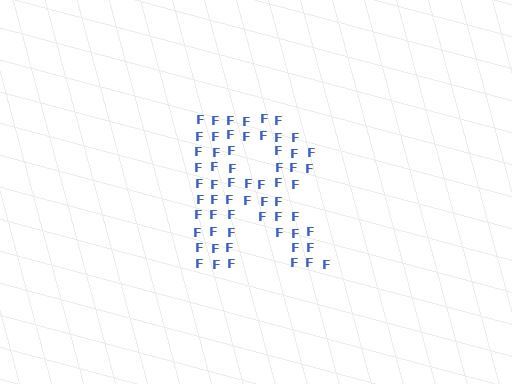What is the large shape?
The large shape is the letter R.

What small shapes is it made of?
It is made of small letter F's.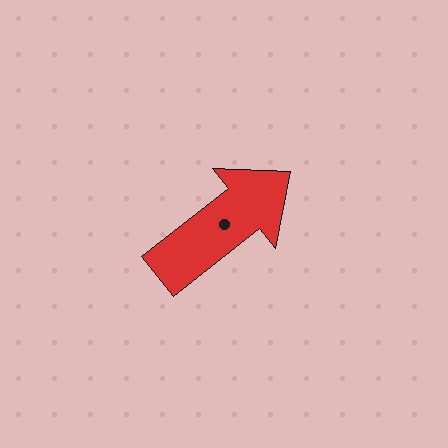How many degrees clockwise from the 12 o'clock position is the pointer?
Approximately 52 degrees.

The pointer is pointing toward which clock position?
Roughly 2 o'clock.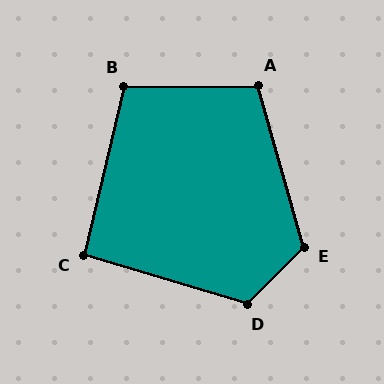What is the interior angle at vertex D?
Approximately 118 degrees (obtuse).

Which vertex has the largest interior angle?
E, at approximately 119 degrees.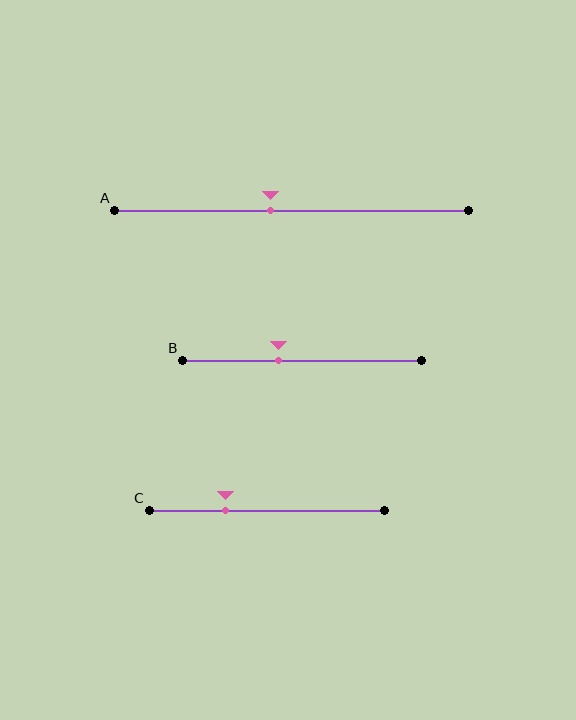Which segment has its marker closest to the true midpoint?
Segment A has its marker closest to the true midpoint.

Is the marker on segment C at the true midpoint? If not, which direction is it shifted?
No, the marker on segment C is shifted to the left by about 17% of the segment length.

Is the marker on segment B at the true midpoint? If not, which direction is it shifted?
No, the marker on segment B is shifted to the left by about 10% of the segment length.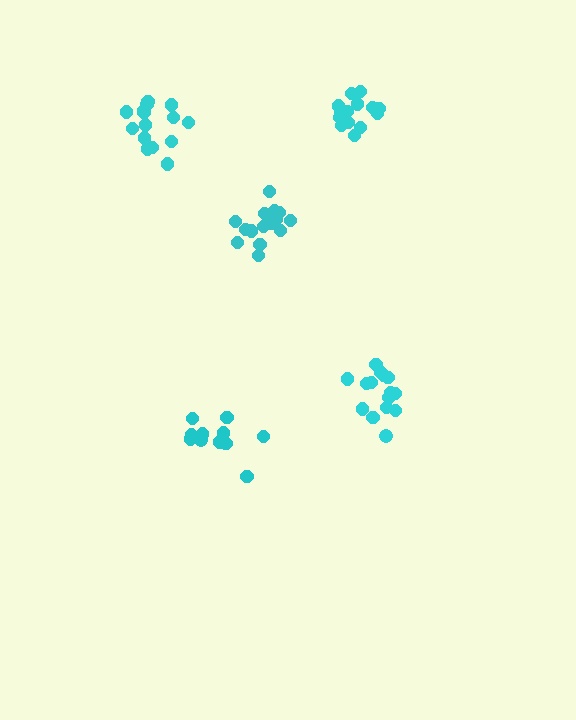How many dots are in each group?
Group 1: 15 dots, Group 2: 15 dots, Group 3: 14 dots, Group 4: 15 dots, Group 5: 11 dots (70 total).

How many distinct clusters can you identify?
There are 5 distinct clusters.